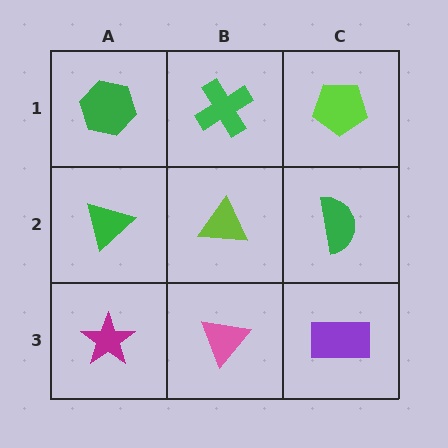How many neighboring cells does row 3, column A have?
2.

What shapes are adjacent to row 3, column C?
A green semicircle (row 2, column C), a pink triangle (row 3, column B).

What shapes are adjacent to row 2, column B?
A green cross (row 1, column B), a pink triangle (row 3, column B), a green triangle (row 2, column A), a green semicircle (row 2, column C).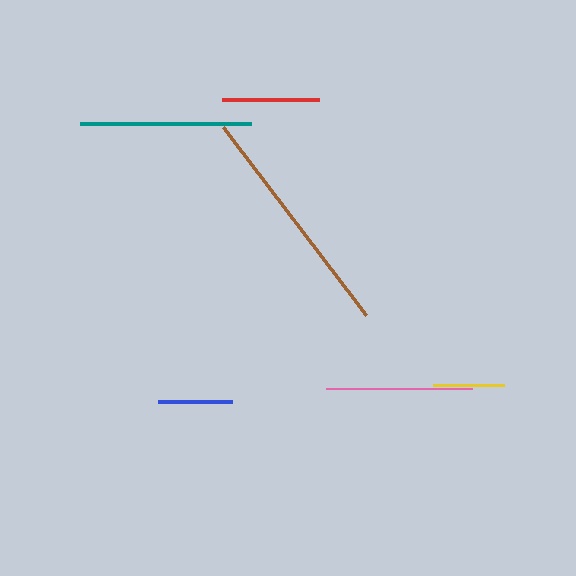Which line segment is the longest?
The brown line is the longest at approximately 236 pixels.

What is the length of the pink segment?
The pink segment is approximately 146 pixels long.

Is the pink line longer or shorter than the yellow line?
The pink line is longer than the yellow line.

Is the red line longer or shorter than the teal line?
The teal line is longer than the red line.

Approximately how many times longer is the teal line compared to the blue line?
The teal line is approximately 2.3 times the length of the blue line.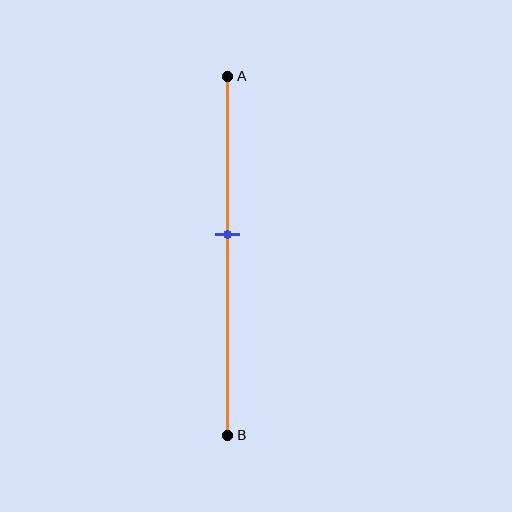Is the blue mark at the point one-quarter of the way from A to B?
No, the mark is at about 45% from A, not at the 25% one-quarter point.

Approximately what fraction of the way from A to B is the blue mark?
The blue mark is approximately 45% of the way from A to B.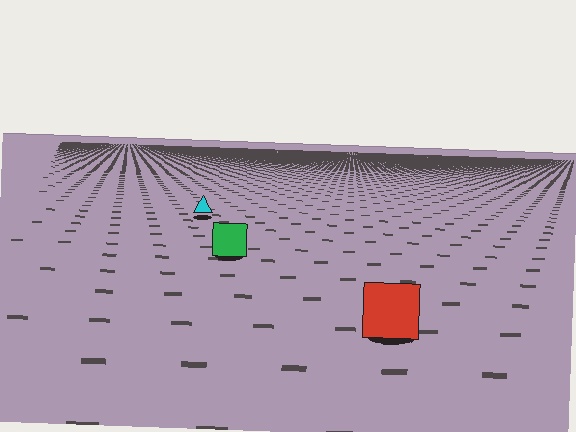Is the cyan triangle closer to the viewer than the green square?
No. The green square is closer — you can tell from the texture gradient: the ground texture is coarser near it.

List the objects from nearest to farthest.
From nearest to farthest: the red square, the green square, the cyan triangle.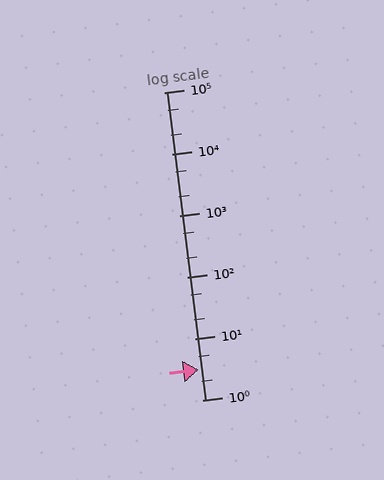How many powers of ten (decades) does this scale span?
The scale spans 5 decades, from 1 to 100000.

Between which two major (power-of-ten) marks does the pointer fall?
The pointer is between 1 and 10.